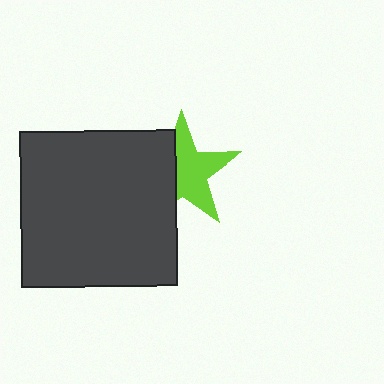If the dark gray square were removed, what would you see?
You would see the complete lime star.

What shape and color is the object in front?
The object in front is a dark gray square.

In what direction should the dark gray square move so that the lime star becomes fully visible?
The dark gray square should move left. That is the shortest direction to clear the overlap and leave the lime star fully visible.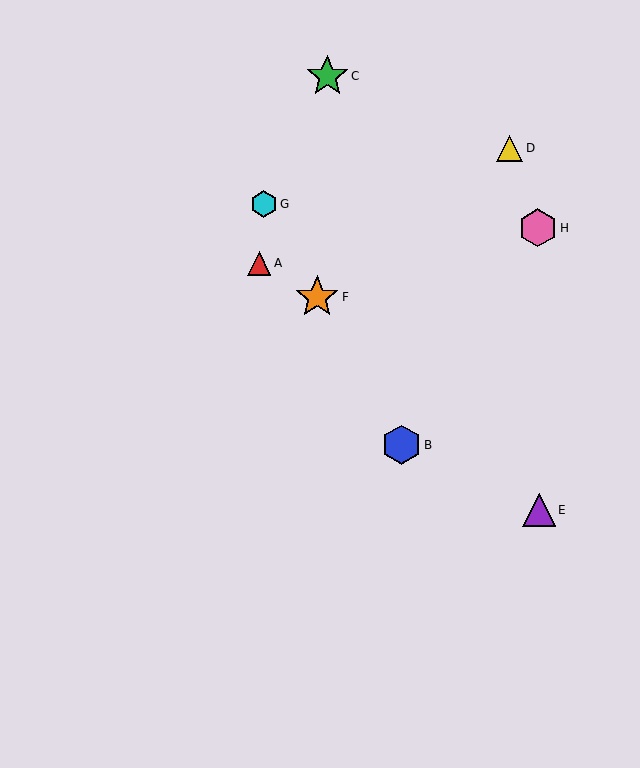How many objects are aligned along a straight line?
3 objects (B, F, G) are aligned along a straight line.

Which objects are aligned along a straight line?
Objects B, F, G are aligned along a straight line.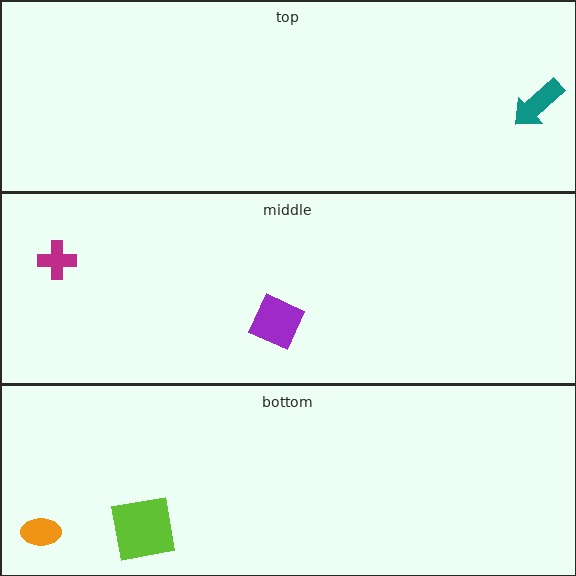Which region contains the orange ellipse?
The bottom region.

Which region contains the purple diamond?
The middle region.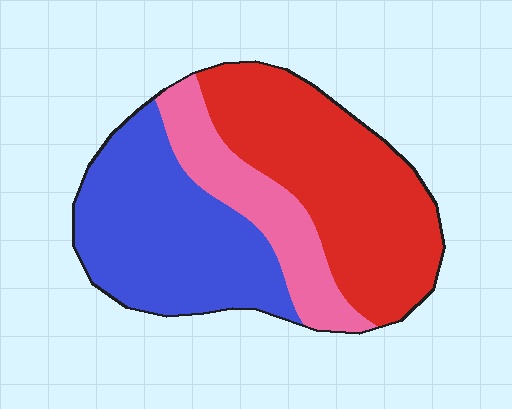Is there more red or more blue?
Red.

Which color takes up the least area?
Pink, at roughly 20%.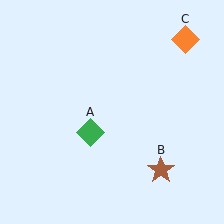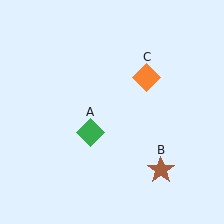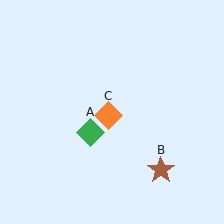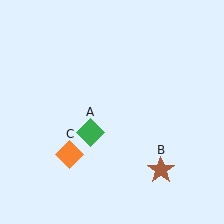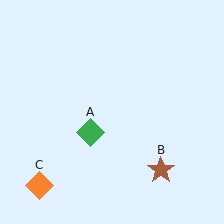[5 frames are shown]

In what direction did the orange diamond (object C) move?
The orange diamond (object C) moved down and to the left.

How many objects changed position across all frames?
1 object changed position: orange diamond (object C).